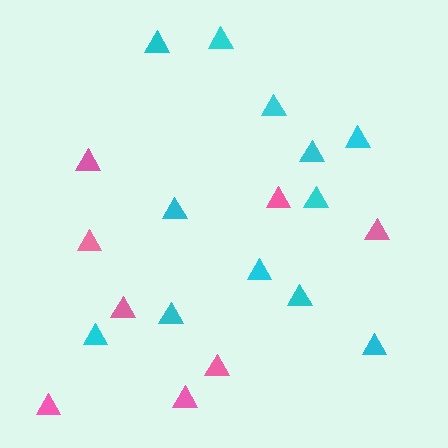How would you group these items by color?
There are 2 groups: one group of pink triangles (8) and one group of cyan triangles (12).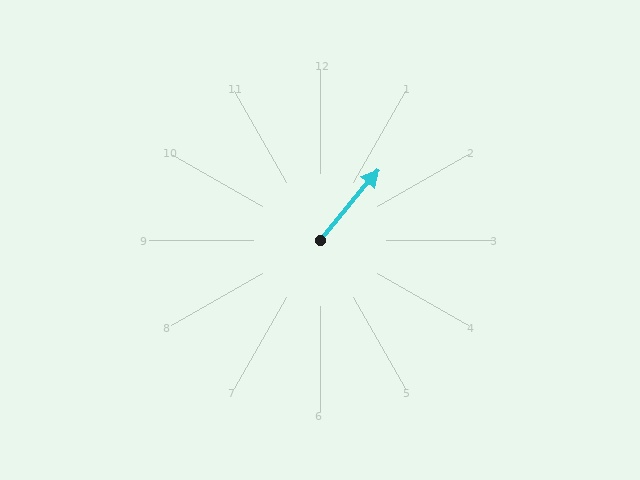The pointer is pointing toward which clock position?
Roughly 1 o'clock.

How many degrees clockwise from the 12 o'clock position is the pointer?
Approximately 40 degrees.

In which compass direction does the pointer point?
Northeast.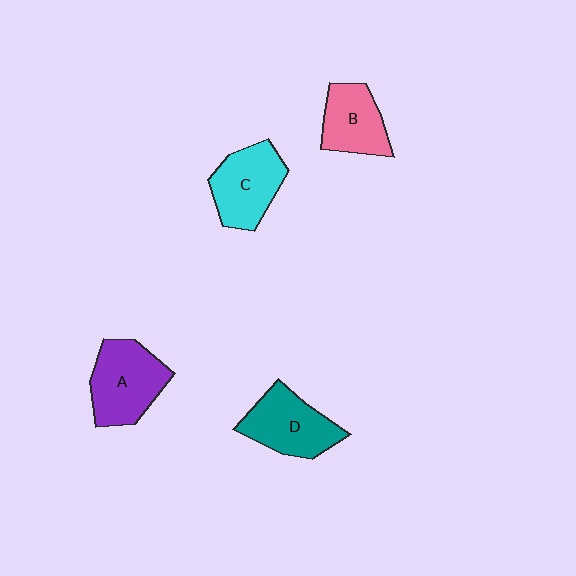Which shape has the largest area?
Shape A (purple).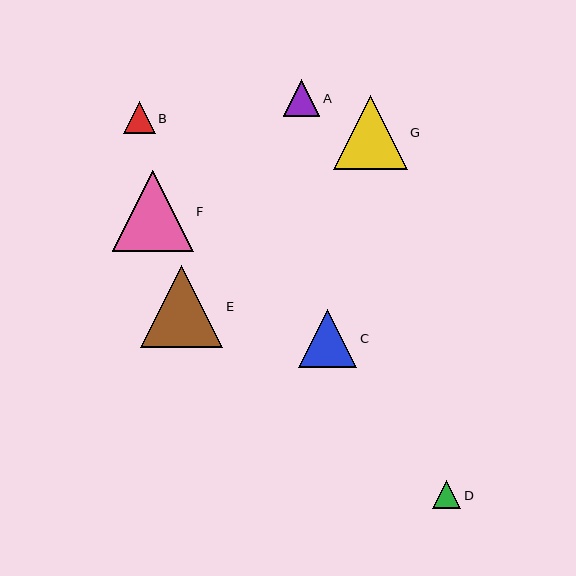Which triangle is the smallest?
Triangle D is the smallest with a size of approximately 28 pixels.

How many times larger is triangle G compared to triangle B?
Triangle G is approximately 2.3 times the size of triangle B.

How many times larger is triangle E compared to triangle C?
Triangle E is approximately 1.4 times the size of triangle C.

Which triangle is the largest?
Triangle E is the largest with a size of approximately 82 pixels.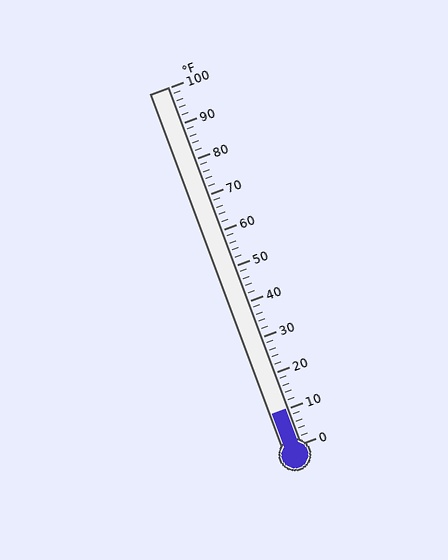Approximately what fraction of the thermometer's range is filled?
The thermometer is filled to approximately 10% of its range.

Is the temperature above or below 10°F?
The temperature is at 10°F.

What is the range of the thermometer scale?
The thermometer scale ranges from 0°F to 100°F.